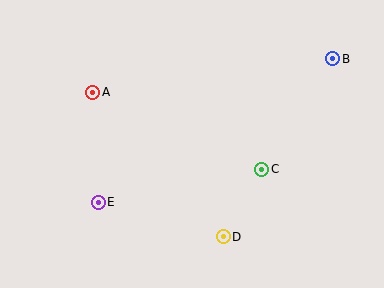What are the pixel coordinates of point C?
Point C is at (262, 169).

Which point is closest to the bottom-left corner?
Point E is closest to the bottom-left corner.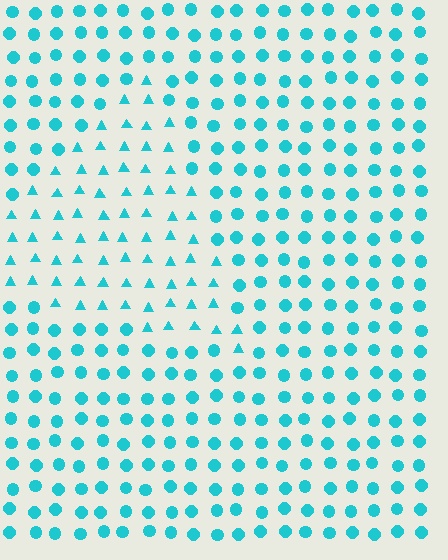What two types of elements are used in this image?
The image uses triangles inside the triangle region and circles outside it.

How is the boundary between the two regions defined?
The boundary is defined by a change in element shape: triangles inside vs. circles outside. All elements share the same color and spacing.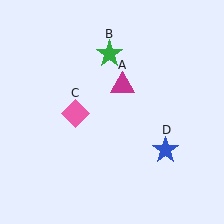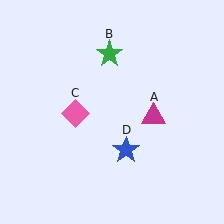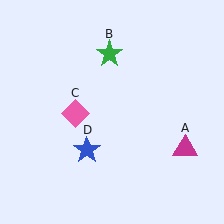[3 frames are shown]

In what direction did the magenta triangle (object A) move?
The magenta triangle (object A) moved down and to the right.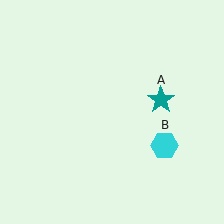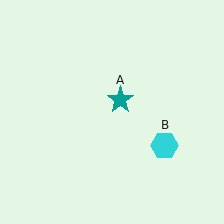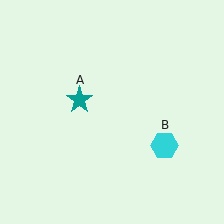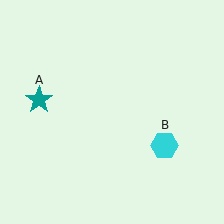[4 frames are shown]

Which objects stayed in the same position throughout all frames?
Cyan hexagon (object B) remained stationary.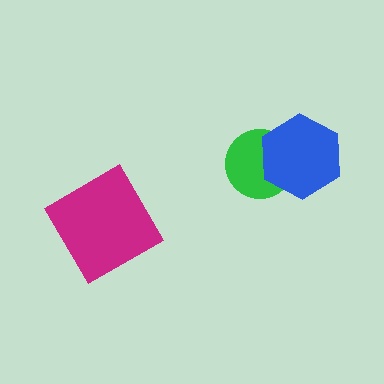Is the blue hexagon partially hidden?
No, no other shape covers it.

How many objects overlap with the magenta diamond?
0 objects overlap with the magenta diamond.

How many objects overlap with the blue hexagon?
1 object overlaps with the blue hexagon.